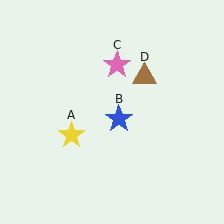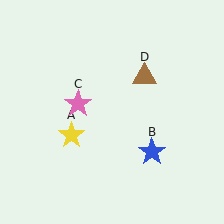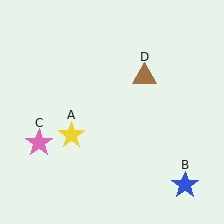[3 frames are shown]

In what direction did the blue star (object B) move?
The blue star (object B) moved down and to the right.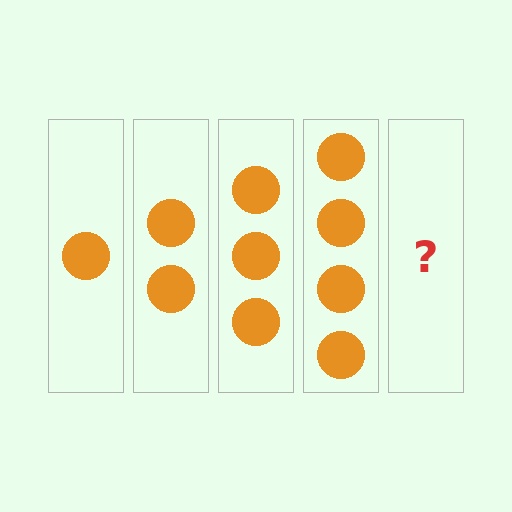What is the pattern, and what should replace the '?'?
The pattern is that each step adds one more circle. The '?' should be 5 circles.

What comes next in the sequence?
The next element should be 5 circles.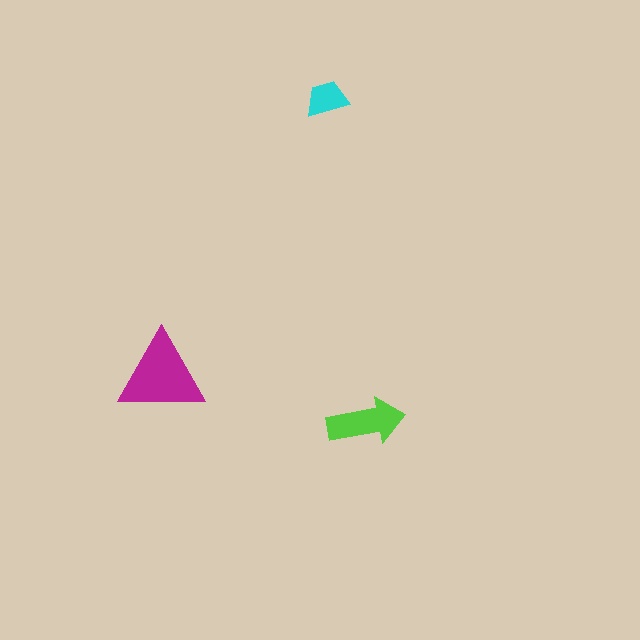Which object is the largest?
The magenta triangle.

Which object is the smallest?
The cyan trapezoid.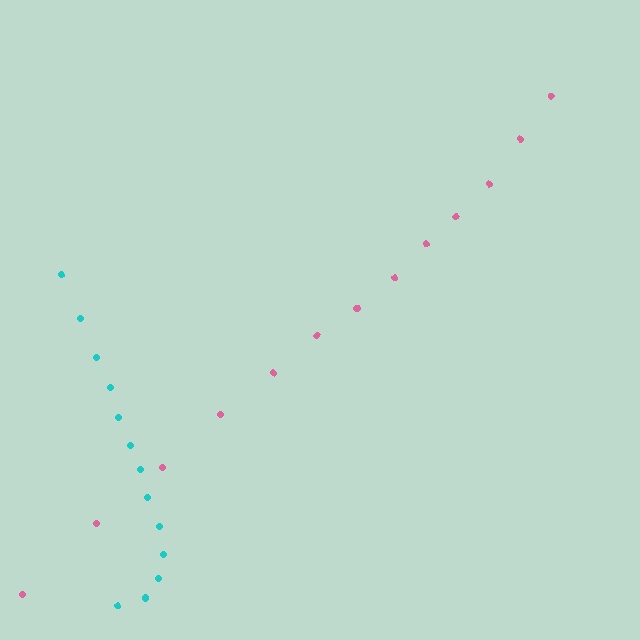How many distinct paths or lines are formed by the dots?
There are 2 distinct paths.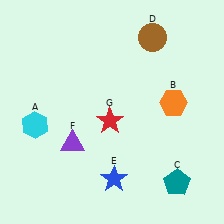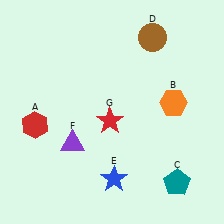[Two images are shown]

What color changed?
The hexagon (A) changed from cyan in Image 1 to red in Image 2.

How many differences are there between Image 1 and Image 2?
There is 1 difference between the two images.